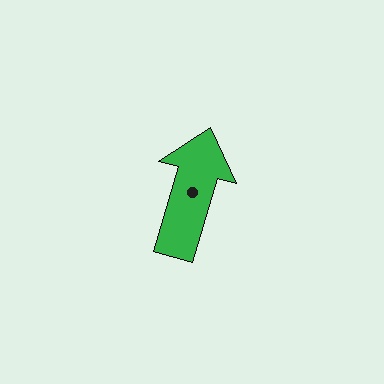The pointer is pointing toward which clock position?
Roughly 1 o'clock.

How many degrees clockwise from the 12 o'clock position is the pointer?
Approximately 16 degrees.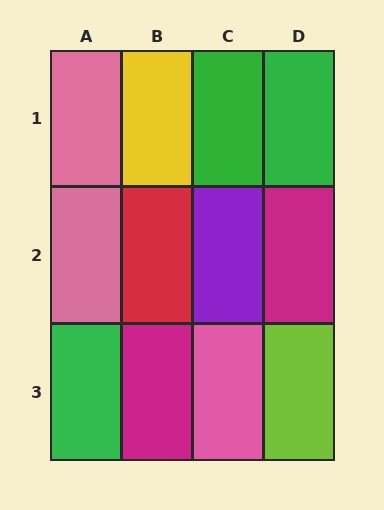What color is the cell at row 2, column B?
Red.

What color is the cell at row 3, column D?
Lime.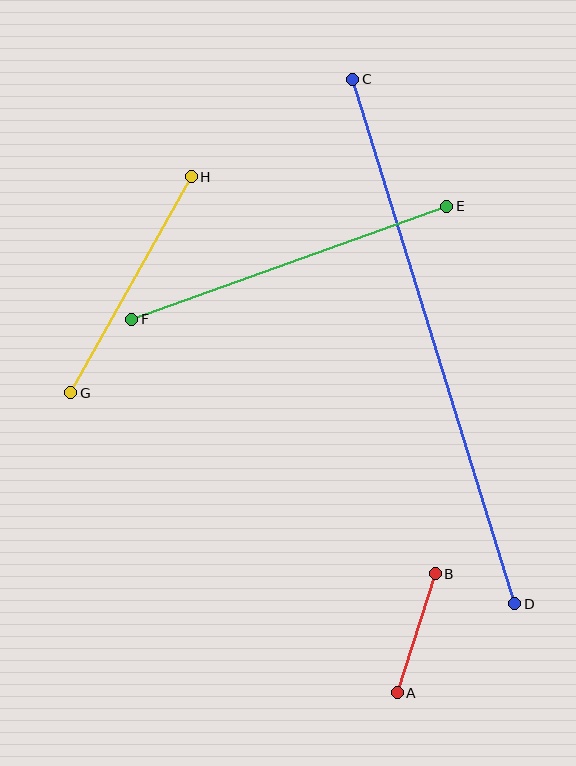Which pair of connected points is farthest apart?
Points C and D are farthest apart.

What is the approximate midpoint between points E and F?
The midpoint is at approximately (289, 263) pixels.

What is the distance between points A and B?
The distance is approximately 125 pixels.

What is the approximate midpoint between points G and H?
The midpoint is at approximately (131, 285) pixels.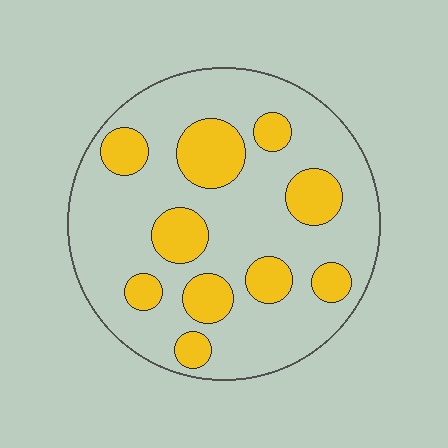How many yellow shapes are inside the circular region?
10.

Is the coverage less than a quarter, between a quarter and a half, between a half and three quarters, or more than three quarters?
Between a quarter and a half.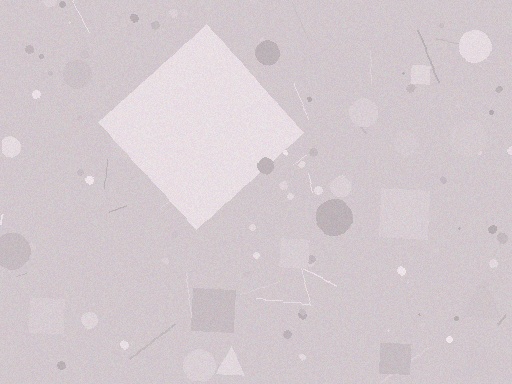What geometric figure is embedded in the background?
A diamond is embedded in the background.